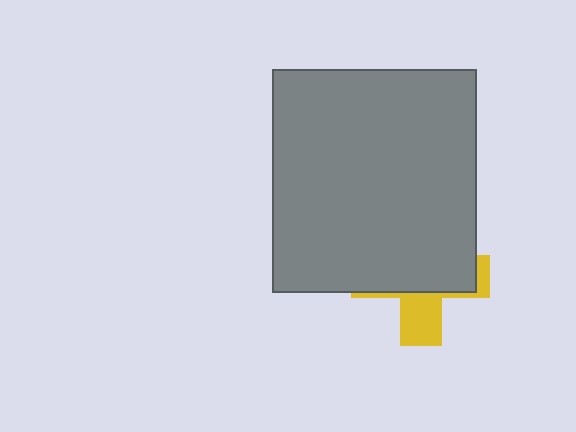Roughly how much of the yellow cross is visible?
A small part of it is visible (roughly 31%).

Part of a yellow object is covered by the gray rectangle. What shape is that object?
It is a cross.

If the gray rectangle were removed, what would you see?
You would see the complete yellow cross.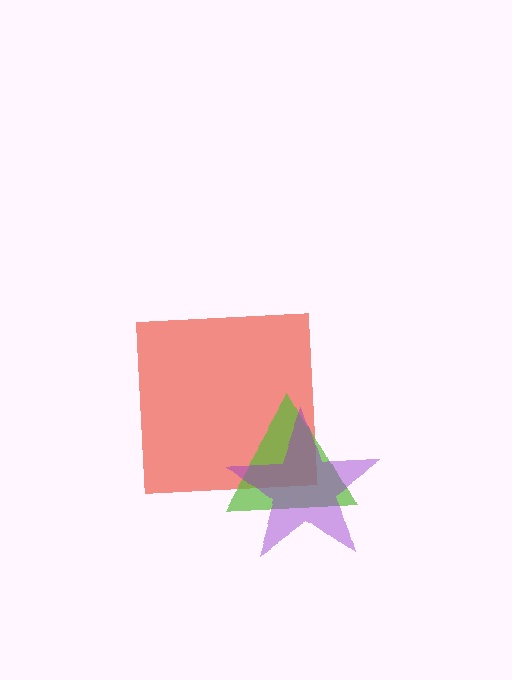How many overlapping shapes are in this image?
There are 3 overlapping shapes in the image.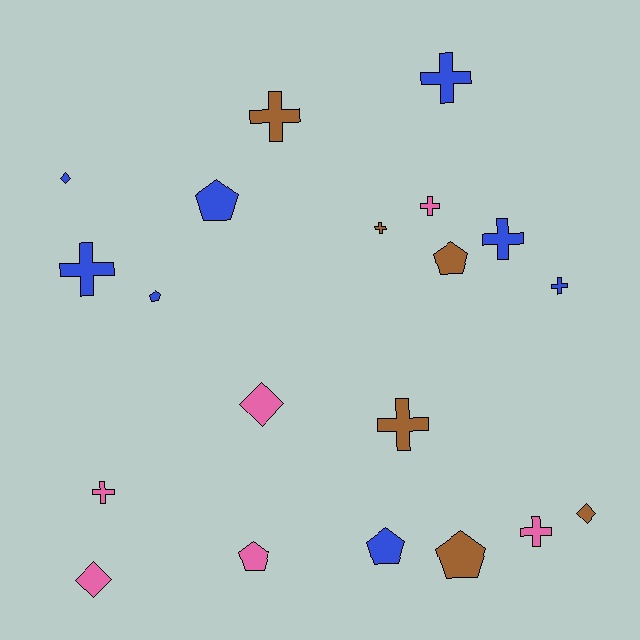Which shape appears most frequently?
Cross, with 10 objects.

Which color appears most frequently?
Blue, with 8 objects.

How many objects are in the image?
There are 20 objects.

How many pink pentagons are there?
There is 1 pink pentagon.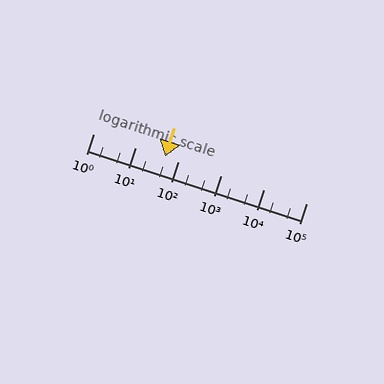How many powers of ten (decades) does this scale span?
The scale spans 5 decades, from 1 to 100000.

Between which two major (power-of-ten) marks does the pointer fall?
The pointer is between 10 and 100.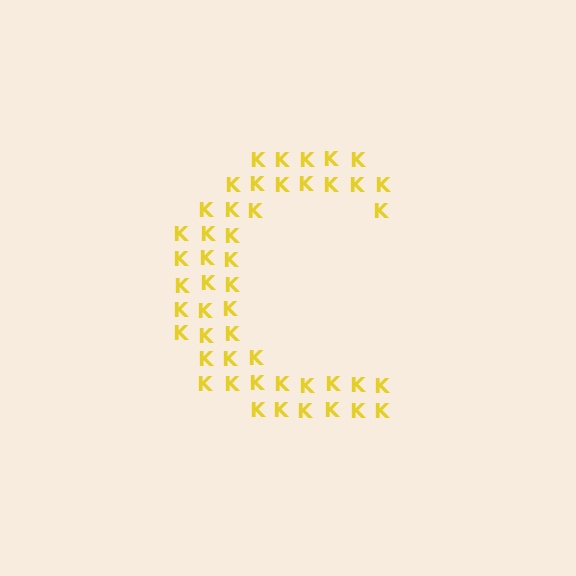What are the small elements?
The small elements are letter K's.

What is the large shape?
The large shape is the letter C.